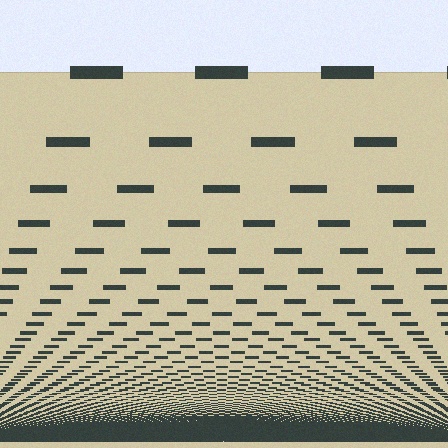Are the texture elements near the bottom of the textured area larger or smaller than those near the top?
Smaller. The gradient is inverted — elements near the bottom are smaller and denser.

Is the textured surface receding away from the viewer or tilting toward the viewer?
The surface appears to tilt toward the viewer. Texture elements get larger and sparser toward the top.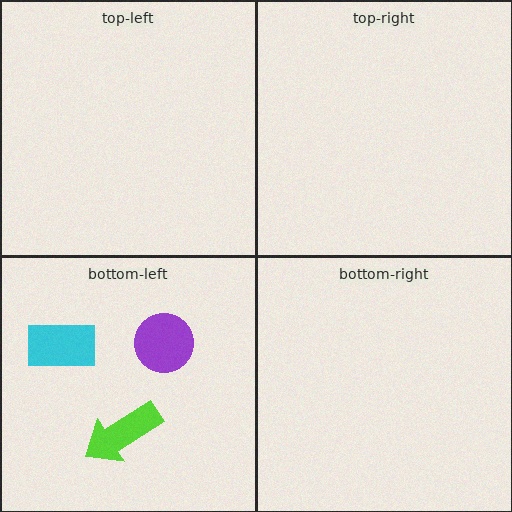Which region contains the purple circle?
The bottom-left region.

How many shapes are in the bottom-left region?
3.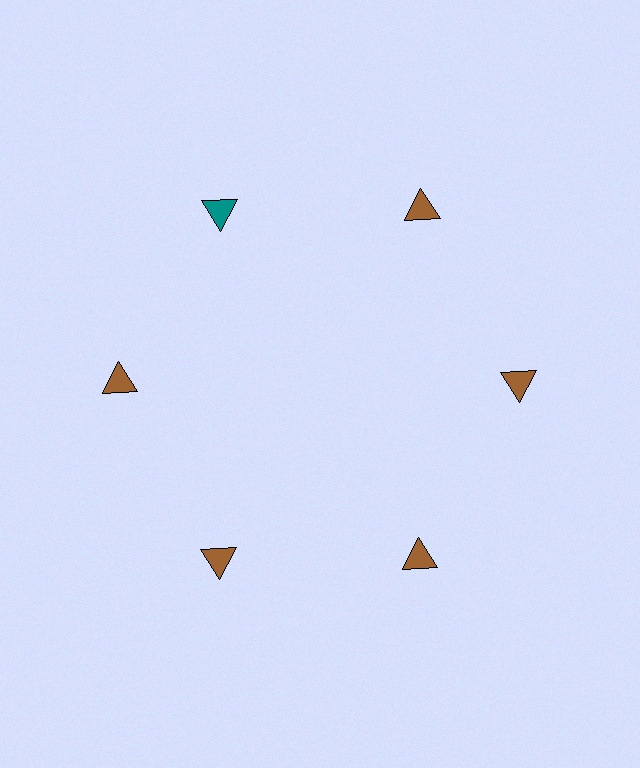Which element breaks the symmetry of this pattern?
The teal triangle at roughly the 11 o'clock position breaks the symmetry. All other shapes are brown triangles.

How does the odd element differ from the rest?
It has a different color: teal instead of brown.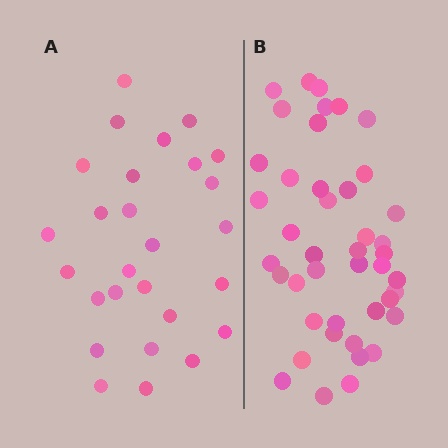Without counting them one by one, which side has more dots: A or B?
Region B (the right region) has more dots.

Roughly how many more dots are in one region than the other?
Region B has approximately 15 more dots than region A.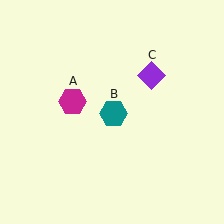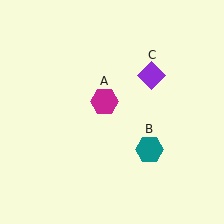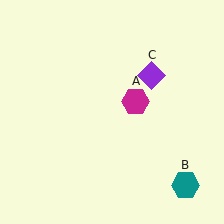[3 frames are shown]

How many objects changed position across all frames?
2 objects changed position: magenta hexagon (object A), teal hexagon (object B).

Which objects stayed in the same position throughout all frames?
Purple diamond (object C) remained stationary.